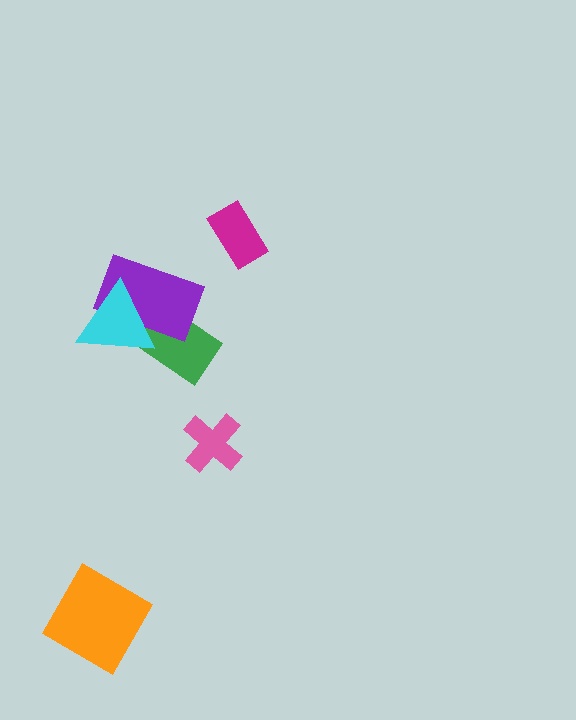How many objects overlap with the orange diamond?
0 objects overlap with the orange diamond.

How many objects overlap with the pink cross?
0 objects overlap with the pink cross.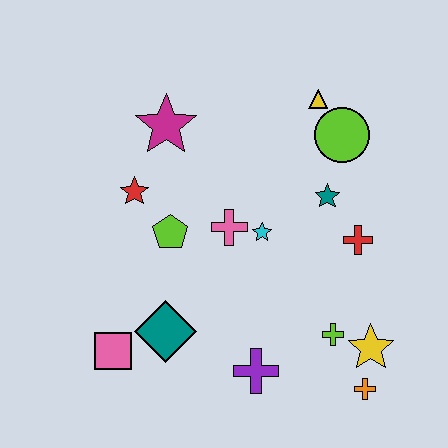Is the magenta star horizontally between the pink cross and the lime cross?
No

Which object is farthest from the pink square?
The yellow triangle is farthest from the pink square.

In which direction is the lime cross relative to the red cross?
The lime cross is below the red cross.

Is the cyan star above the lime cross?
Yes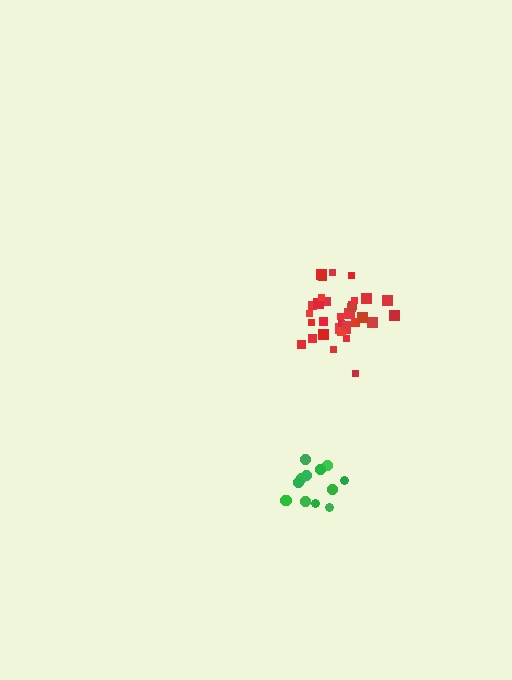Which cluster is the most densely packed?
Red.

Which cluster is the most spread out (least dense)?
Green.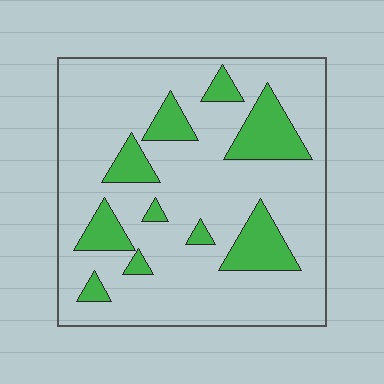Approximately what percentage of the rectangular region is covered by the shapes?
Approximately 20%.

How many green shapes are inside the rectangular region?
10.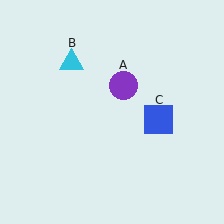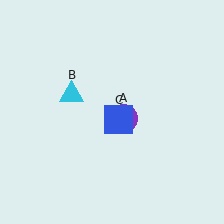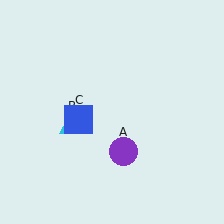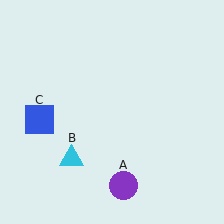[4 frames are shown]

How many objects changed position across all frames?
3 objects changed position: purple circle (object A), cyan triangle (object B), blue square (object C).